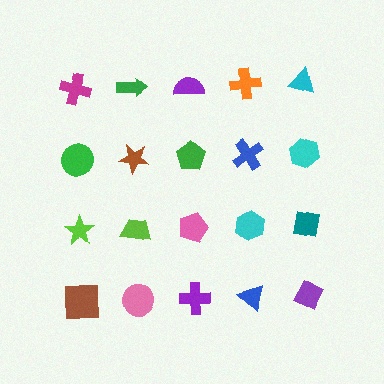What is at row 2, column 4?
A blue cross.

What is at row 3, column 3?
A pink pentagon.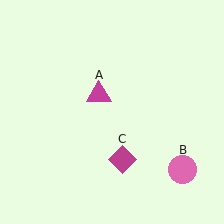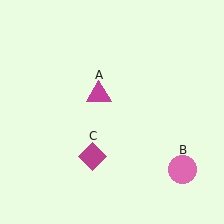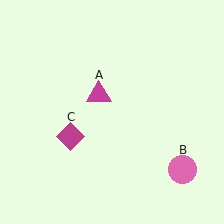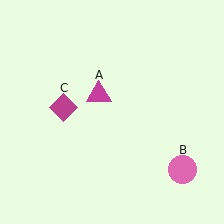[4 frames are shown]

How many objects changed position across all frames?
1 object changed position: magenta diamond (object C).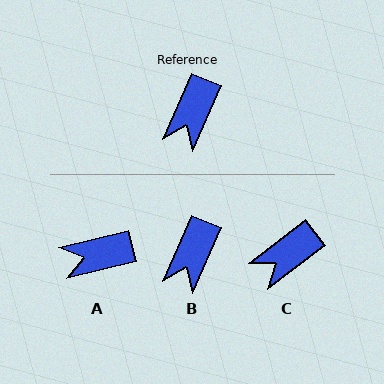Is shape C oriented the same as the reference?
No, it is off by about 29 degrees.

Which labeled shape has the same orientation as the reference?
B.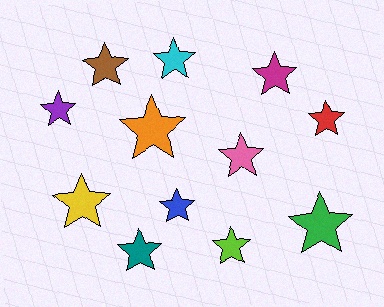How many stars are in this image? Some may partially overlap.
There are 12 stars.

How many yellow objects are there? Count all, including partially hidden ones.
There is 1 yellow object.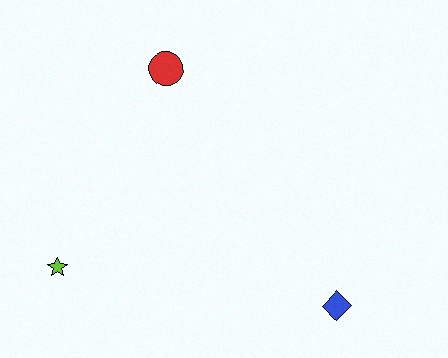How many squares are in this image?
There are no squares.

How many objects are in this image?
There are 3 objects.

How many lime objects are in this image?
There is 1 lime object.